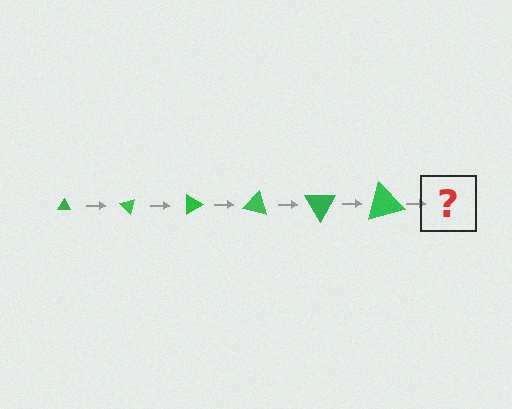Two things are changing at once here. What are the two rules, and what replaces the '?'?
The two rules are that the triangle grows larger each step and it rotates 45 degrees each step. The '?' should be a triangle, larger than the previous one and rotated 270 degrees from the start.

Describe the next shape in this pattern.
It should be a triangle, larger than the previous one and rotated 270 degrees from the start.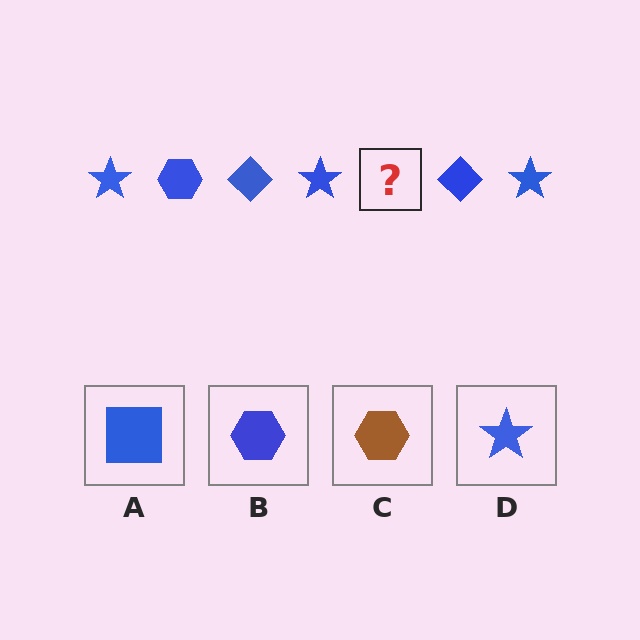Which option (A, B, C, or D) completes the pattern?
B.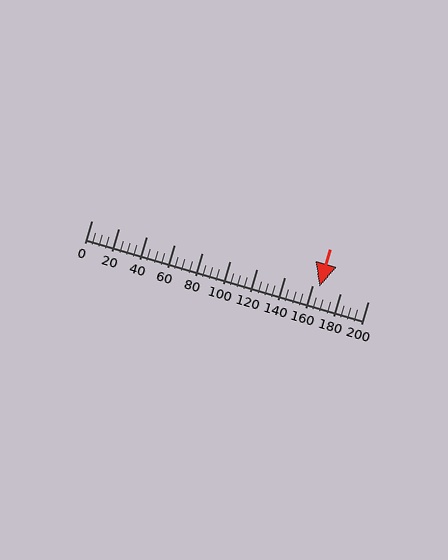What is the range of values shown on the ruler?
The ruler shows values from 0 to 200.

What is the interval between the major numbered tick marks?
The major tick marks are spaced 20 units apart.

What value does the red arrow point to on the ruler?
The red arrow points to approximately 165.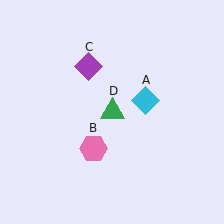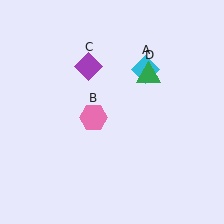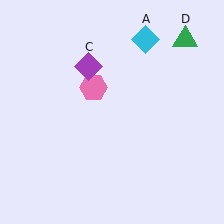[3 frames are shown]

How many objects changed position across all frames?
3 objects changed position: cyan diamond (object A), pink hexagon (object B), green triangle (object D).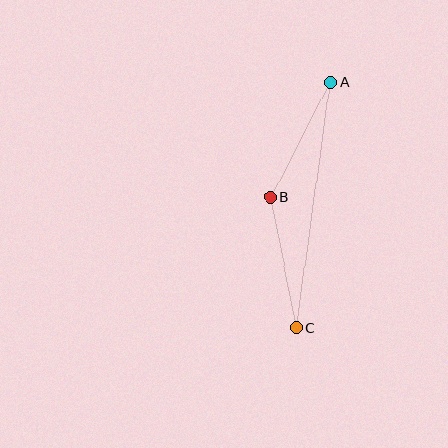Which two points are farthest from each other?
Points A and C are farthest from each other.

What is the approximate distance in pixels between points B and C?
The distance between B and C is approximately 133 pixels.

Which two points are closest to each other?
Points A and B are closest to each other.